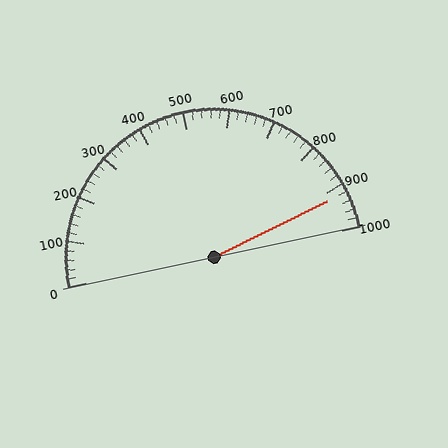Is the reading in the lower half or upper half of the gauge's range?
The reading is in the upper half of the range (0 to 1000).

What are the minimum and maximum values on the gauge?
The gauge ranges from 0 to 1000.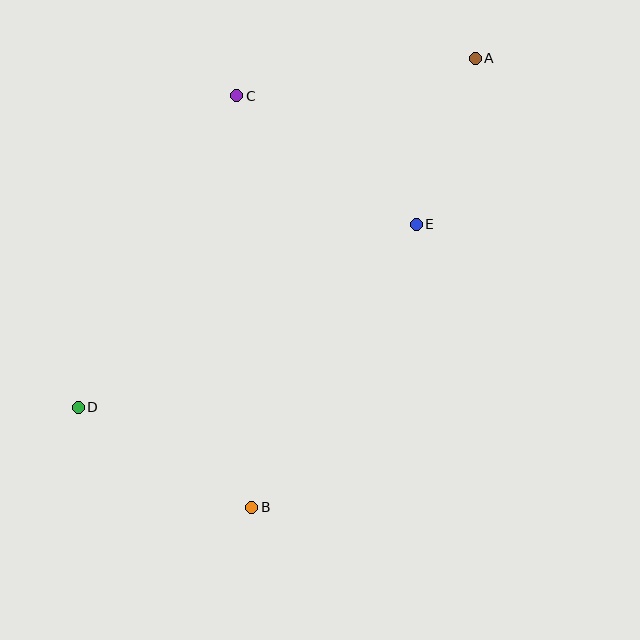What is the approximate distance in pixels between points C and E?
The distance between C and E is approximately 221 pixels.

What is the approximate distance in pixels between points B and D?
The distance between B and D is approximately 200 pixels.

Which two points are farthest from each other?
Points A and D are farthest from each other.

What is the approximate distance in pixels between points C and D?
The distance between C and D is approximately 350 pixels.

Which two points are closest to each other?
Points A and E are closest to each other.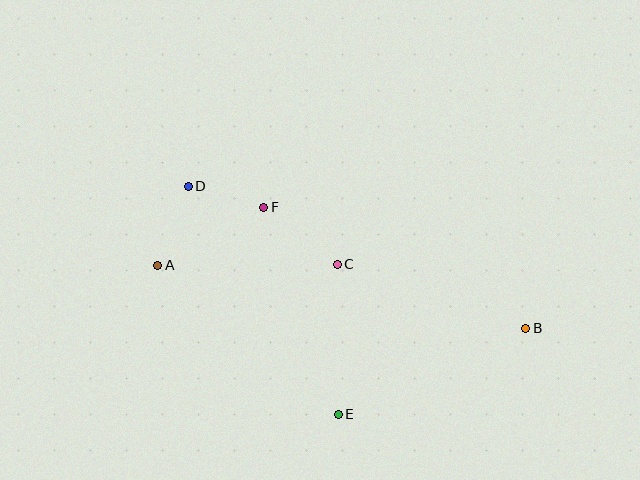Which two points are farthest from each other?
Points A and B are farthest from each other.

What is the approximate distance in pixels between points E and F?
The distance between E and F is approximately 220 pixels.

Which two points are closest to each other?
Points D and F are closest to each other.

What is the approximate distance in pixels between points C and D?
The distance between C and D is approximately 168 pixels.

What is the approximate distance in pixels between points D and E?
The distance between D and E is approximately 273 pixels.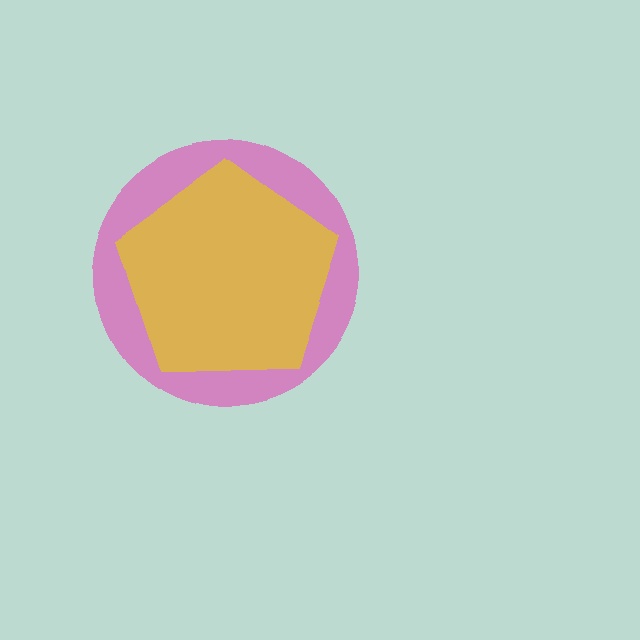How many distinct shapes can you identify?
There are 2 distinct shapes: a pink circle, a yellow pentagon.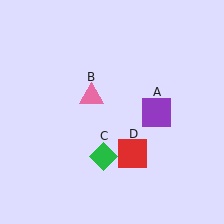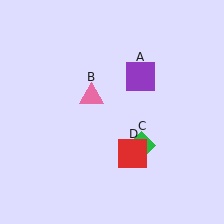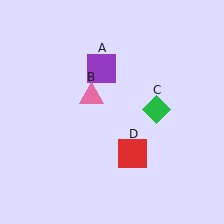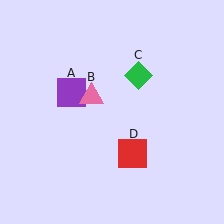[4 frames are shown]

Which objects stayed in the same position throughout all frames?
Pink triangle (object B) and red square (object D) remained stationary.